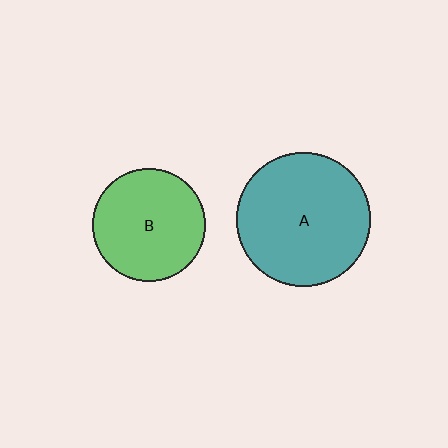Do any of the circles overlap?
No, none of the circles overlap.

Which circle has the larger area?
Circle A (teal).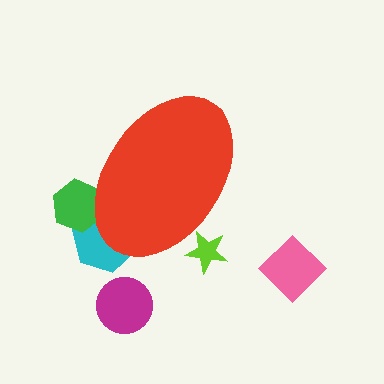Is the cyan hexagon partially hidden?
Yes, the cyan hexagon is partially hidden behind the red ellipse.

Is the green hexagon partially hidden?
Yes, the green hexagon is partially hidden behind the red ellipse.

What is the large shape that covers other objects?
A red ellipse.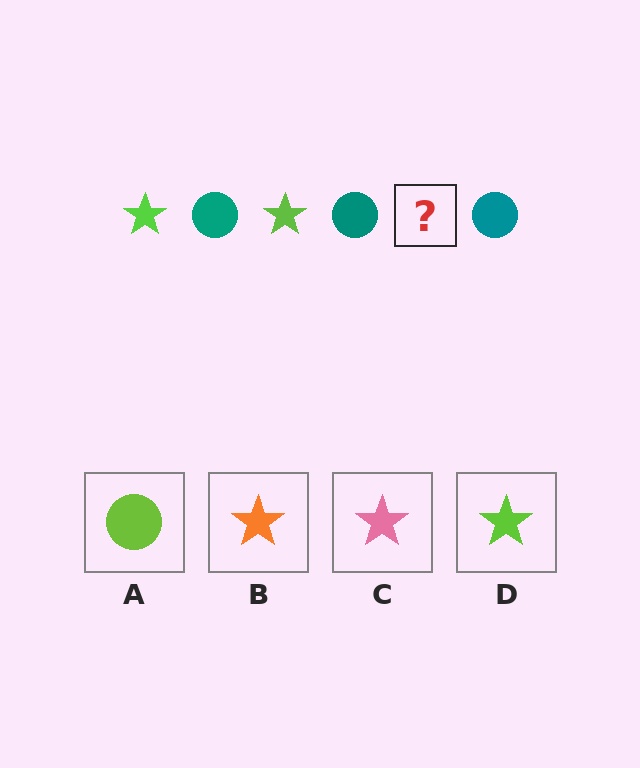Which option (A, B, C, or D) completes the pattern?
D.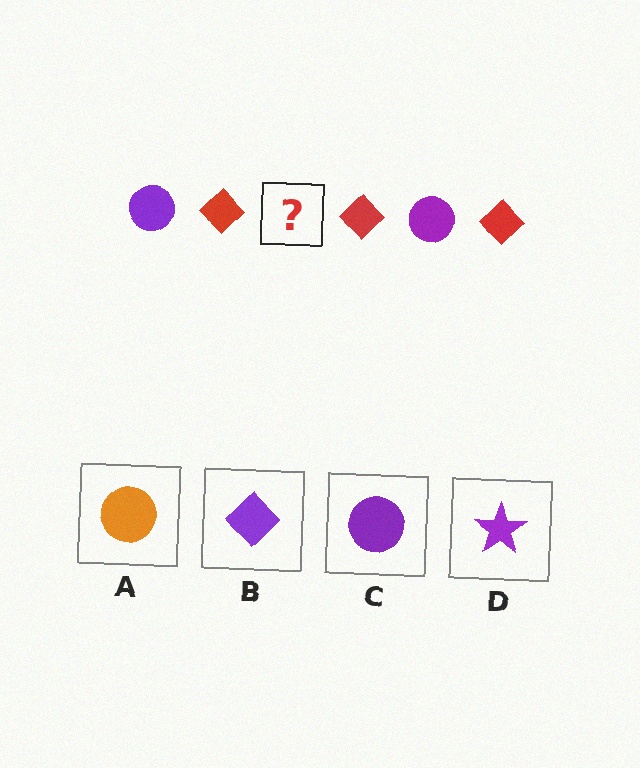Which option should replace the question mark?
Option C.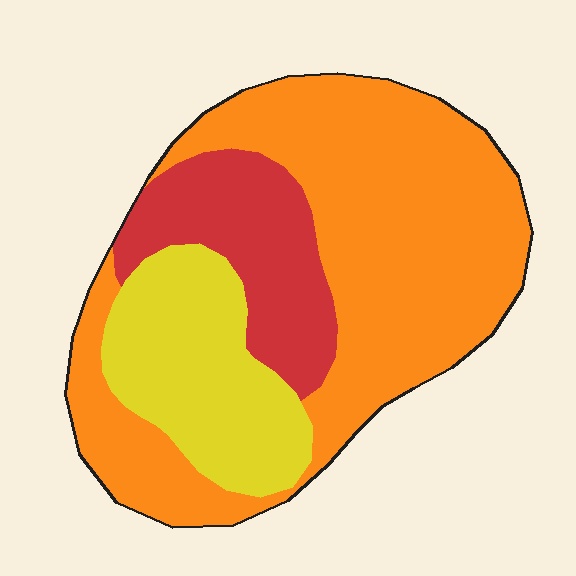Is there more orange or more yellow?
Orange.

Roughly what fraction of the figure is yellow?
Yellow takes up about one quarter (1/4) of the figure.